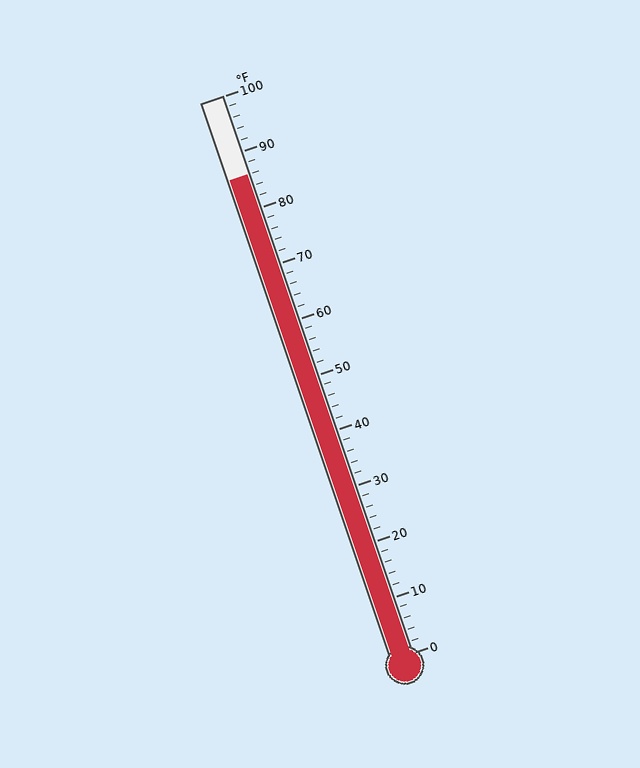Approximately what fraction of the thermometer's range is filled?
The thermometer is filled to approximately 85% of its range.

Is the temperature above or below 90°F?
The temperature is below 90°F.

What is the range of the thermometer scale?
The thermometer scale ranges from 0°F to 100°F.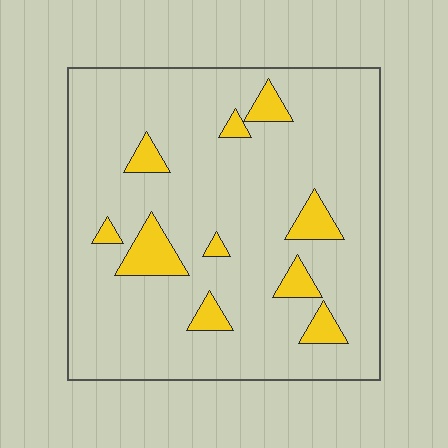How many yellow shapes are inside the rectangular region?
10.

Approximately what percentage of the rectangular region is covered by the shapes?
Approximately 10%.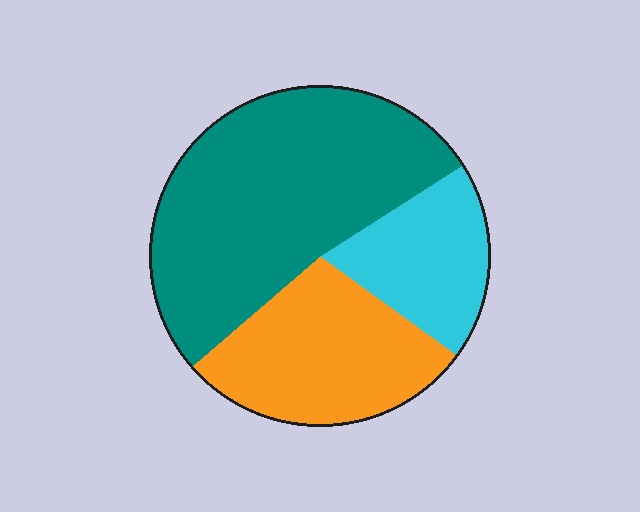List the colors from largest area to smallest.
From largest to smallest: teal, orange, cyan.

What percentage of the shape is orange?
Orange takes up between a quarter and a half of the shape.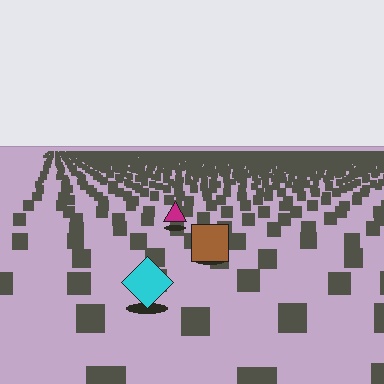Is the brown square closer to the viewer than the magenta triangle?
Yes. The brown square is closer — you can tell from the texture gradient: the ground texture is coarser near it.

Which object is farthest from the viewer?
The magenta triangle is farthest from the viewer. It appears smaller and the ground texture around it is denser.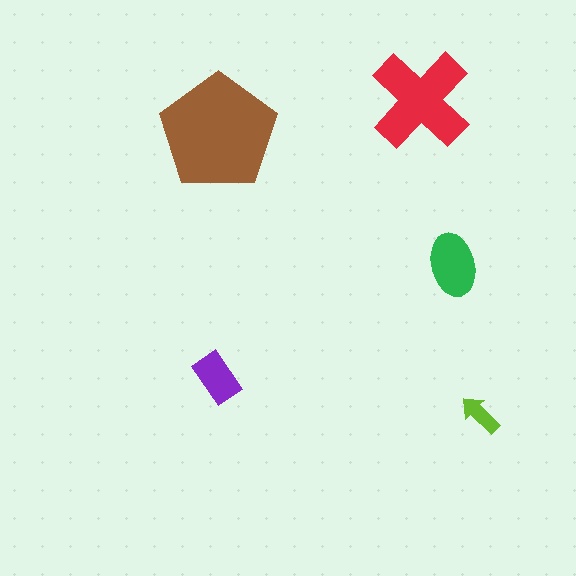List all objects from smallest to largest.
The lime arrow, the purple rectangle, the green ellipse, the red cross, the brown pentagon.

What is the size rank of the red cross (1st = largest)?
2nd.